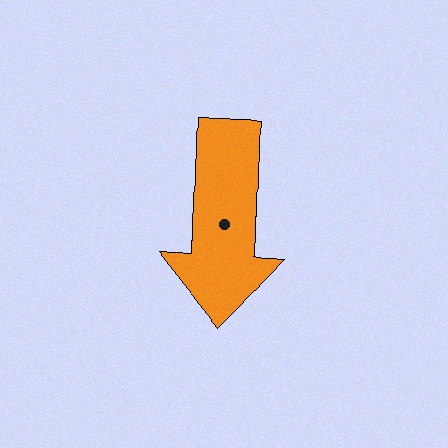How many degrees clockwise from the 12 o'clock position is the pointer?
Approximately 182 degrees.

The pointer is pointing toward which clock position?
Roughly 6 o'clock.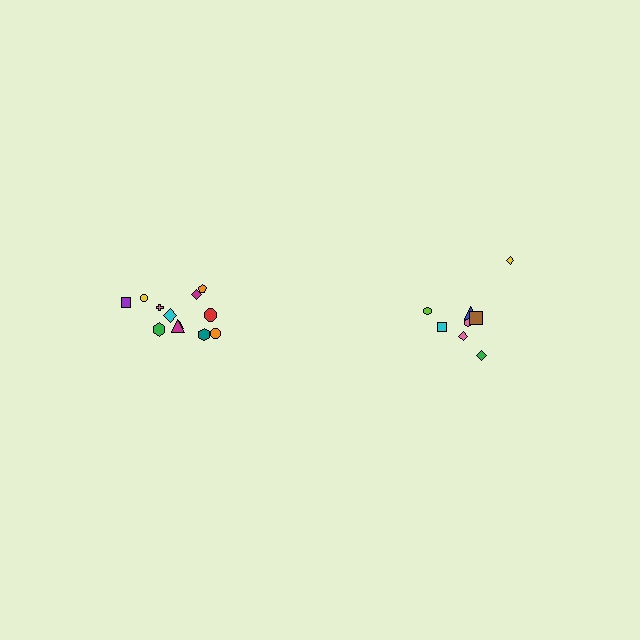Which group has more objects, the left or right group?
The left group.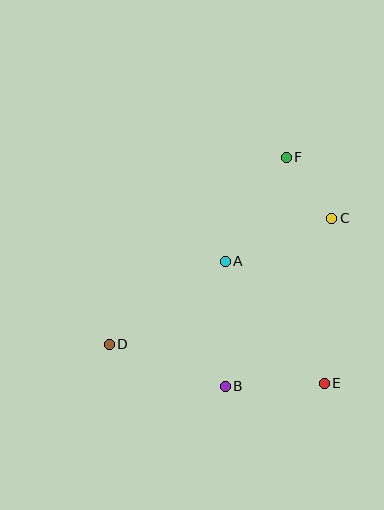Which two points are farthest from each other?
Points D and F are farthest from each other.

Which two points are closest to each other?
Points C and F are closest to each other.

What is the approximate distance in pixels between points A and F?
The distance between A and F is approximately 120 pixels.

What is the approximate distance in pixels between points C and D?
The distance between C and D is approximately 255 pixels.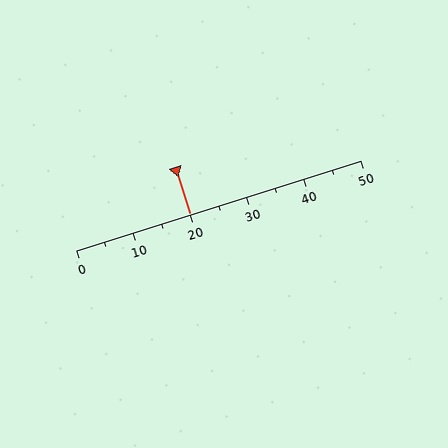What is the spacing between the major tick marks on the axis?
The major ticks are spaced 10 apart.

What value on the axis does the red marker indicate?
The marker indicates approximately 20.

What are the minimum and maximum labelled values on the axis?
The axis runs from 0 to 50.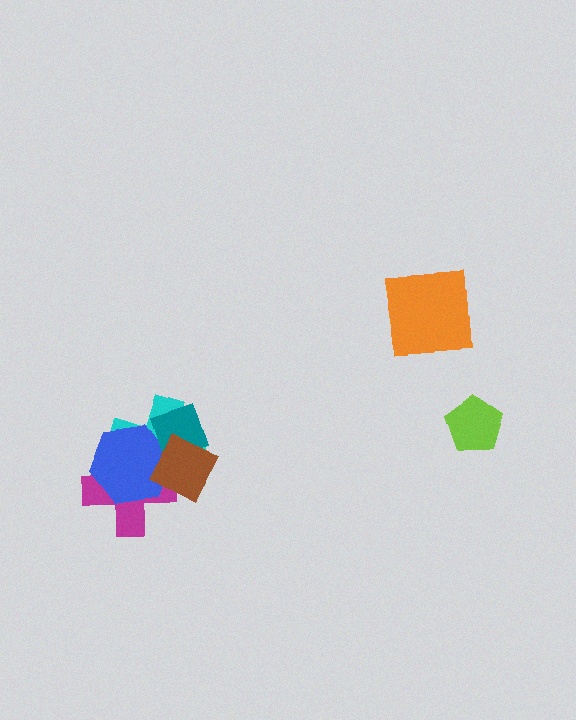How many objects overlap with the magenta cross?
3 objects overlap with the magenta cross.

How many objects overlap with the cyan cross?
4 objects overlap with the cyan cross.